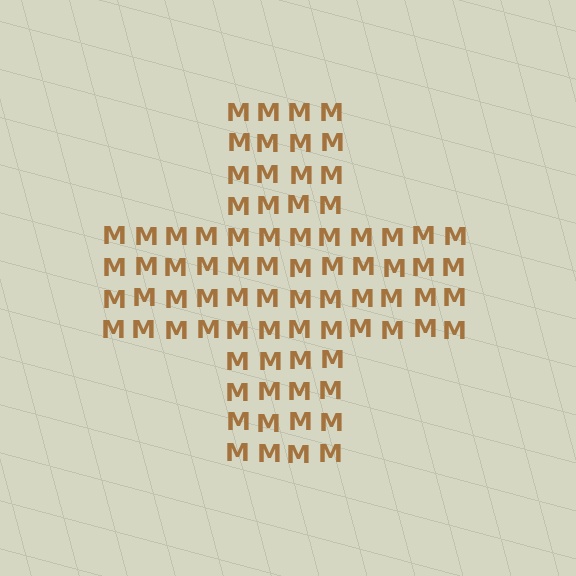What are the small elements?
The small elements are letter M's.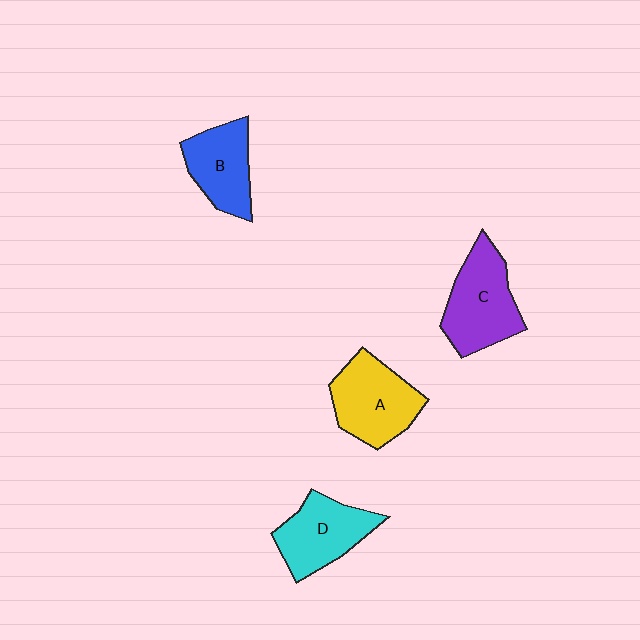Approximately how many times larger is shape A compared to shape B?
Approximately 1.2 times.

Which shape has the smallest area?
Shape B (blue).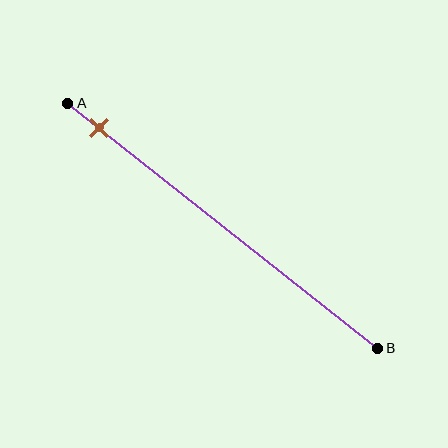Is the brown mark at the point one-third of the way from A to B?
No, the mark is at about 10% from A, not at the 33% one-third point.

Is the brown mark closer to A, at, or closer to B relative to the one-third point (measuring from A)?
The brown mark is closer to point A than the one-third point of segment AB.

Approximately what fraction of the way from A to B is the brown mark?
The brown mark is approximately 10% of the way from A to B.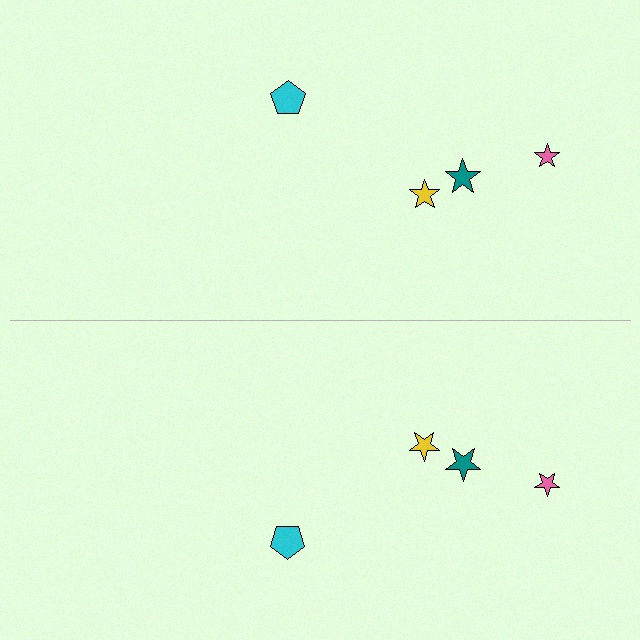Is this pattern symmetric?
Yes, this pattern has bilateral (reflection) symmetry.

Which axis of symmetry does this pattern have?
The pattern has a horizontal axis of symmetry running through the center of the image.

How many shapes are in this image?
There are 8 shapes in this image.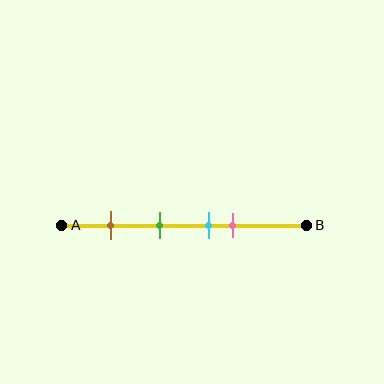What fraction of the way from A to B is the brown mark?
The brown mark is approximately 20% (0.2) of the way from A to B.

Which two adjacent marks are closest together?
The cyan and pink marks are the closest adjacent pair.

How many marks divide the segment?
There are 4 marks dividing the segment.